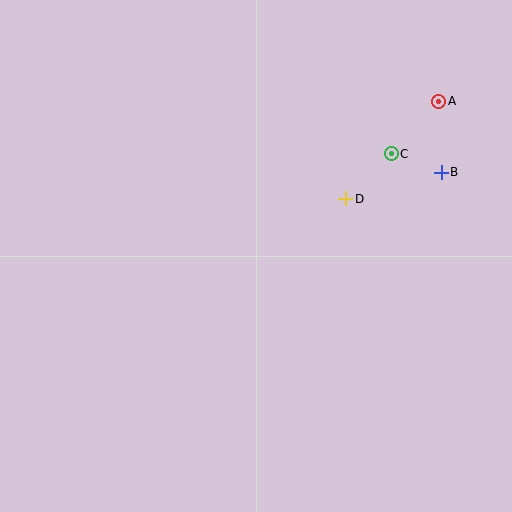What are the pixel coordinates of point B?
Point B is at (441, 172).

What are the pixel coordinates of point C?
Point C is at (391, 154).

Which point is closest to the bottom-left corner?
Point D is closest to the bottom-left corner.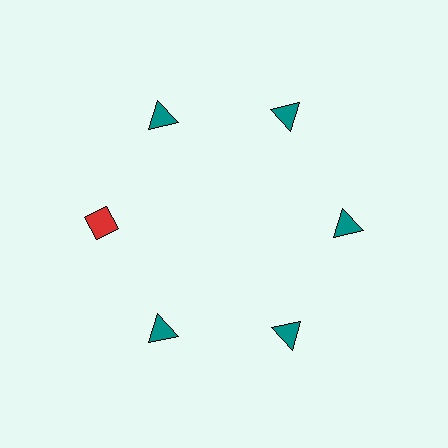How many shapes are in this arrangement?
There are 6 shapes arranged in a ring pattern.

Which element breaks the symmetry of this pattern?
The red diamond at roughly the 9 o'clock position breaks the symmetry. All other shapes are teal triangles.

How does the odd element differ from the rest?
It differs in both color (red instead of teal) and shape (diamond instead of triangle).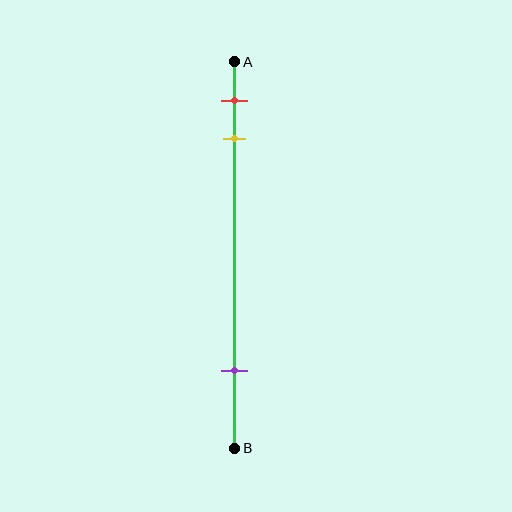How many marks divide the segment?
There are 3 marks dividing the segment.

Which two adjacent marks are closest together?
The red and yellow marks are the closest adjacent pair.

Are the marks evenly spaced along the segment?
No, the marks are not evenly spaced.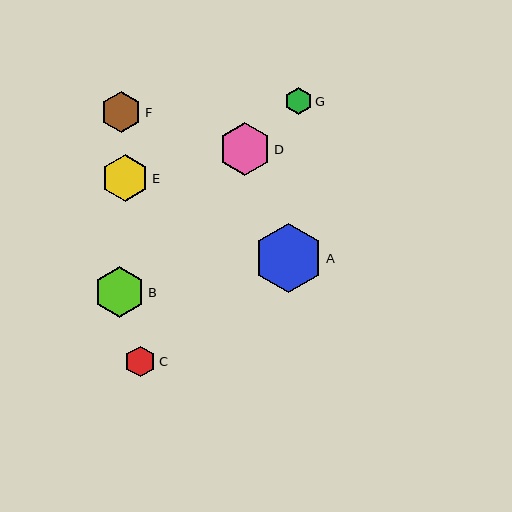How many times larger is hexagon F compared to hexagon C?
Hexagon F is approximately 1.3 times the size of hexagon C.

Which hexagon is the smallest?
Hexagon G is the smallest with a size of approximately 28 pixels.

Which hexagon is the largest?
Hexagon A is the largest with a size of approximately 69 pixels.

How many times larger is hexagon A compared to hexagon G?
Hexagon A is approximately 2.5 times the size of hexagon G.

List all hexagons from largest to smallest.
From largest to smallest: A, D, B, E, F, C, G.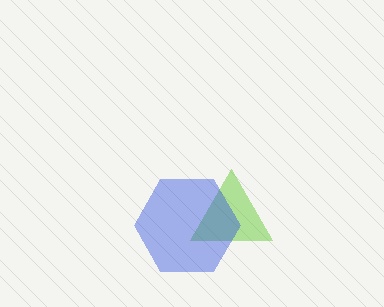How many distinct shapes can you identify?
There are 2 distinct shapes: a lime triangle, a blue hexagon.